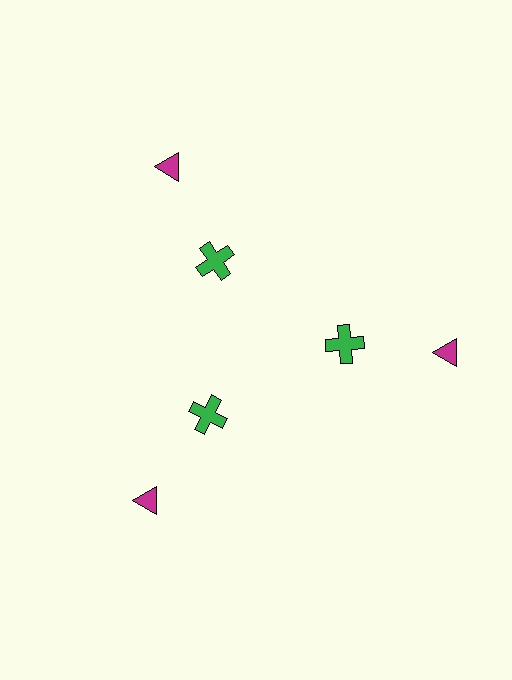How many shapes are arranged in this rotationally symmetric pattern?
There are 6 shapes, arranged in 3 groups of 2.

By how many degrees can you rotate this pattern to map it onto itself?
The pattern maps onto itself every 120 degrees of rotation.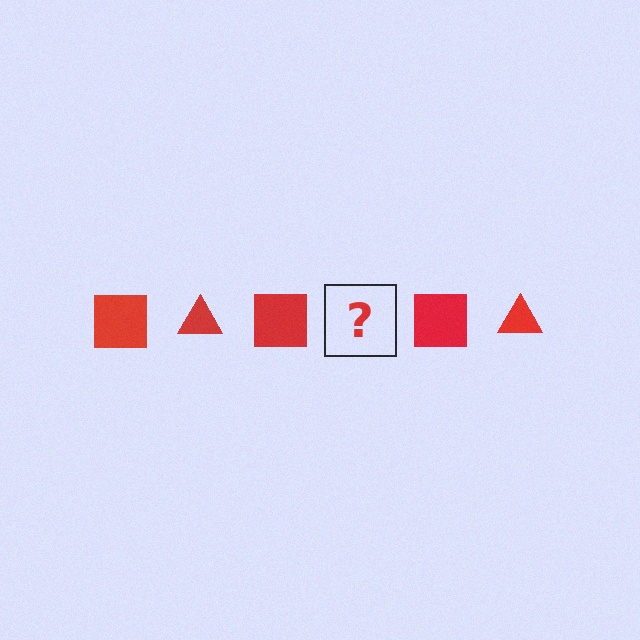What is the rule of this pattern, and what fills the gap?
The rule is that the pattern cycles through square, triangle shapes in red. The gap should be filled with a red triangle.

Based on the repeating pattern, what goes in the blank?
The blank should be a red triangle.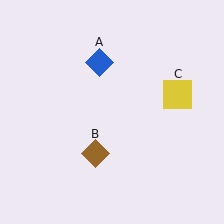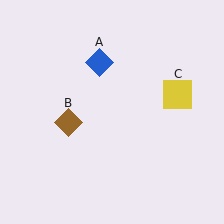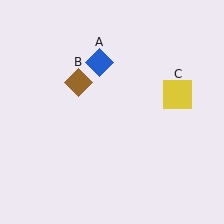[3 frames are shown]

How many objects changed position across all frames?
1 object changed position: brown diamond (object B).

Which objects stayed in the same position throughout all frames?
Blue diamond (object A) and yellow square (object C) remained stationary.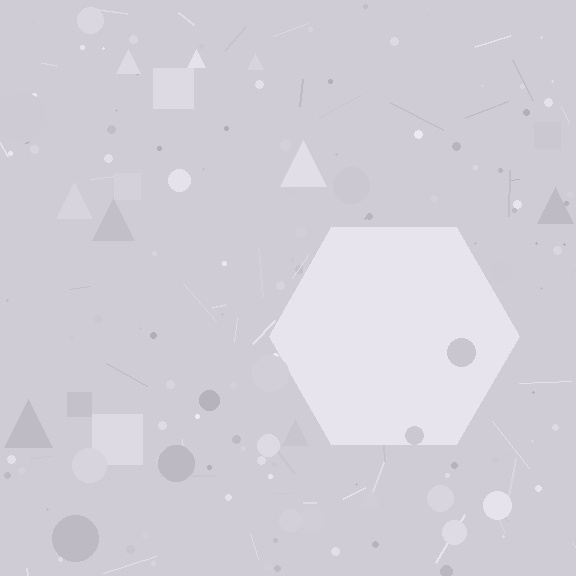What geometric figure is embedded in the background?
A hexagon is embedded in the background.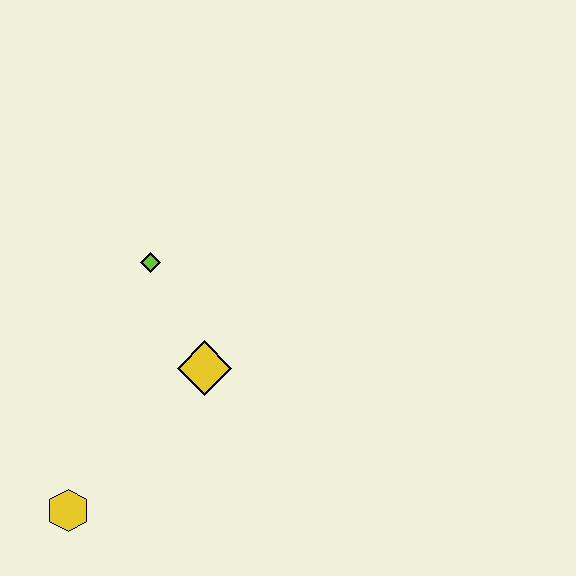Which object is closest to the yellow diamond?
The lime diamond is closest to the yellow diamond.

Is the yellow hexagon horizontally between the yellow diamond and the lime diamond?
No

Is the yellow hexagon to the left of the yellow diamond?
Yes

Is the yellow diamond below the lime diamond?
Yes